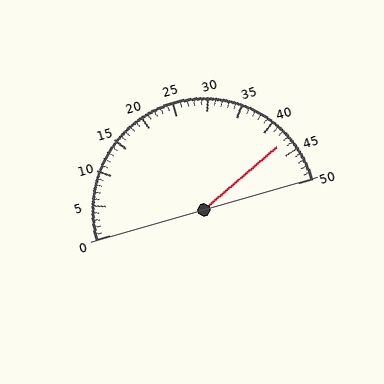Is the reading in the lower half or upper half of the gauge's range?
The reading is in the upper half of the range (0 to 50).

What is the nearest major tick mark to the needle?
The nearest major tick mark is 45.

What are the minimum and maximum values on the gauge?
The gauge ranges from 0 to 50.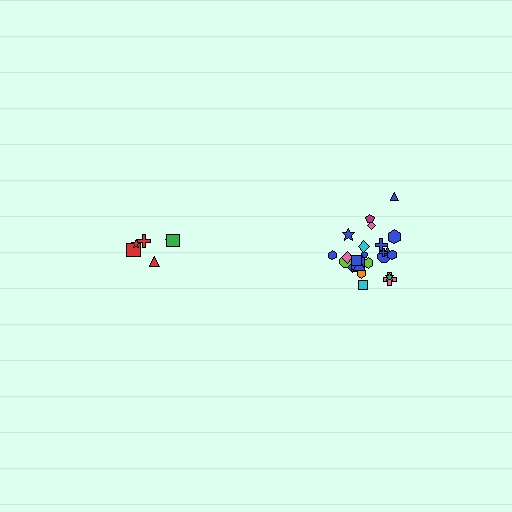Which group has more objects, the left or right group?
The right group.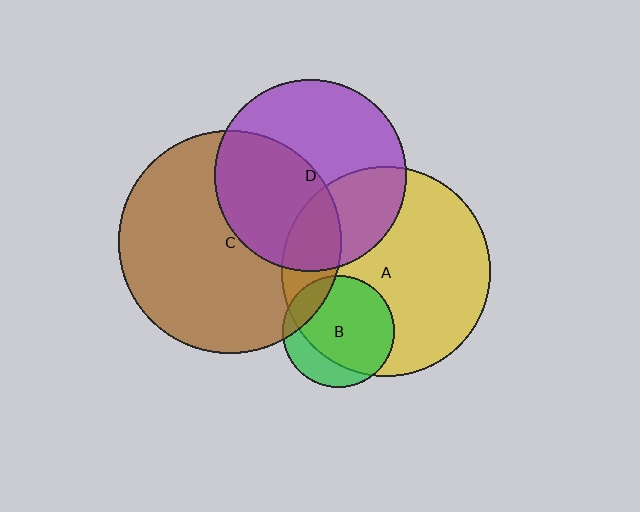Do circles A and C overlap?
Yes.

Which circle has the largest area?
Circle C (brown).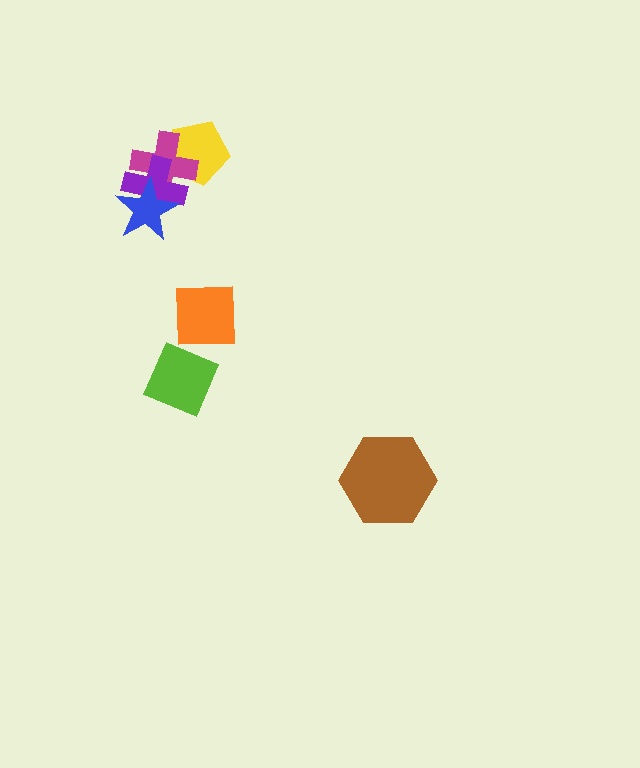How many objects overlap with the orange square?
0 objects overlap with the orange square.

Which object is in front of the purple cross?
The blue star is in front of the purple cross.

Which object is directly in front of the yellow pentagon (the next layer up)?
The magenta cross is directly in front of the yellow pentagon.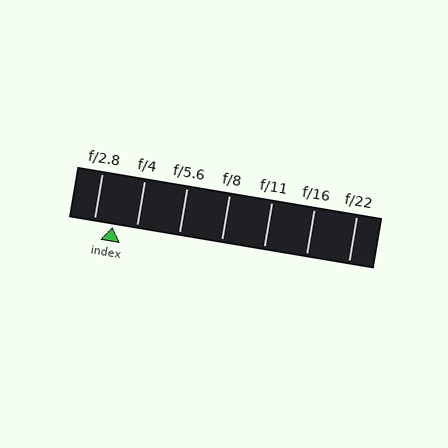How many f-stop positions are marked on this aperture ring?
There are 7 f-stop positions marked.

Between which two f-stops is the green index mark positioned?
The index mark is between f/2.8 and f/4.